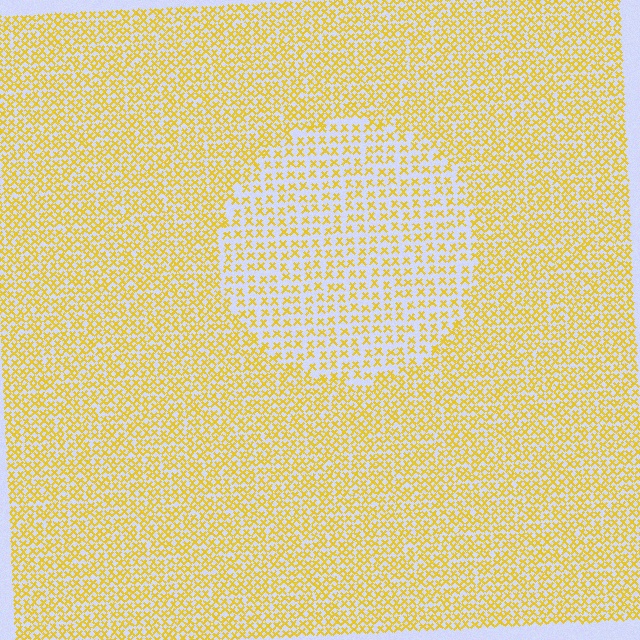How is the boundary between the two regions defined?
The boundary is defined by a change in element density (approximately 1.7x ratio). All elements are the same color, size, and shape.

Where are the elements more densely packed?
The elements are more densely packed outside the circle boundary.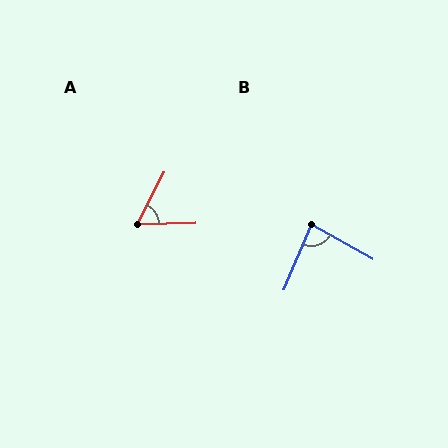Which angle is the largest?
B, at approximately 83 degrees.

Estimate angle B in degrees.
Approximately 83 degrees.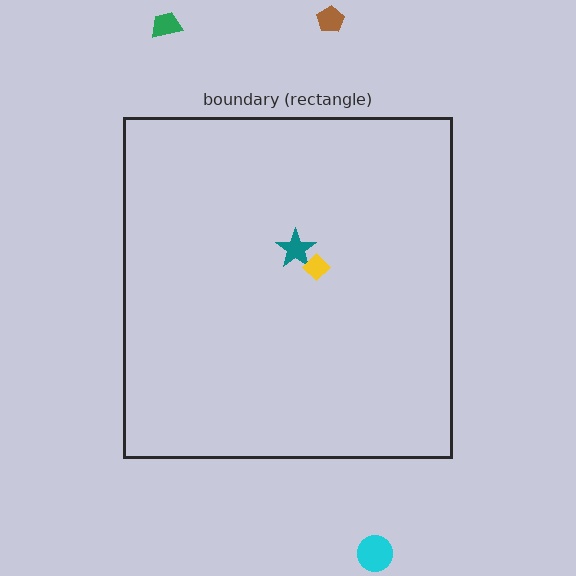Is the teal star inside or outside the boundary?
Inside.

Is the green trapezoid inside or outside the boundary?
Outside.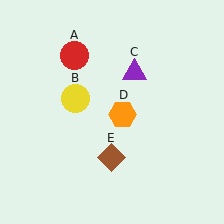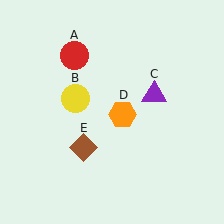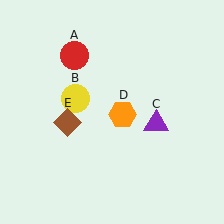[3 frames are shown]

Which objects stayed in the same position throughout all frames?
Red circle (object A) and yellow circle (object B) and orange hexagon (object D) remained stationary.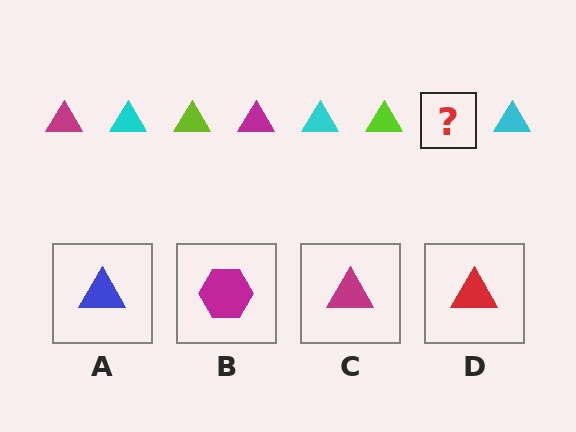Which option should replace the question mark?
Option C.